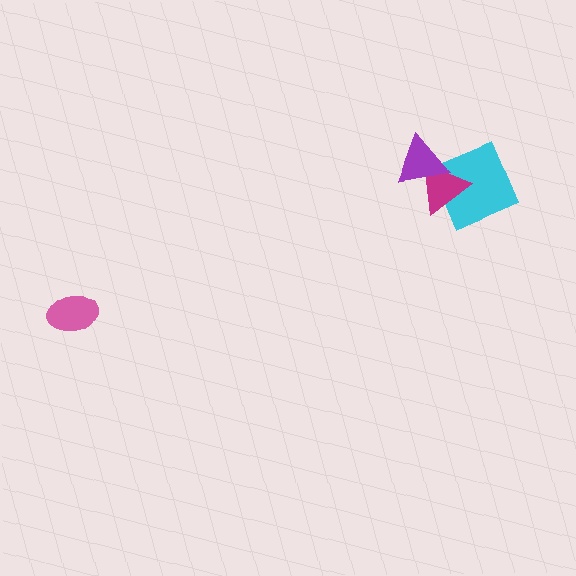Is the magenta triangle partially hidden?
Yes, it is partially covered by another shape.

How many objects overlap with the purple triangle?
1 object overlaps with the purple triangle.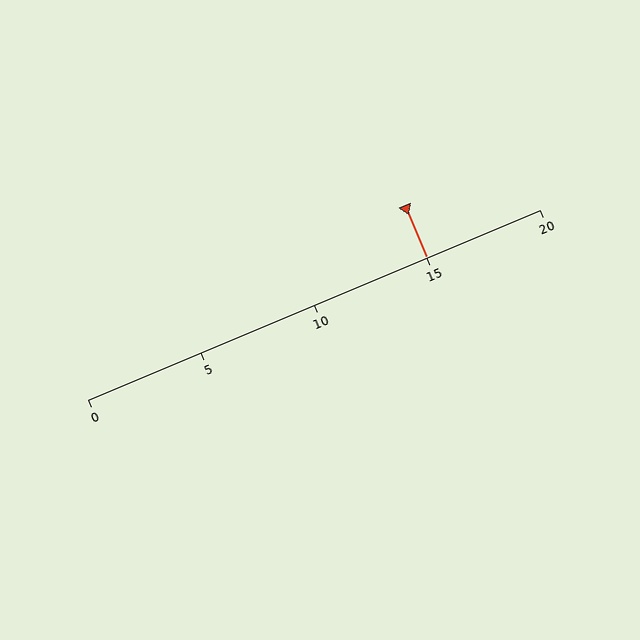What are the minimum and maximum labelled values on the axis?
The axis runs from 0 to 20.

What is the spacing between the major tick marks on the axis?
The major ticks are spaced 5 apart.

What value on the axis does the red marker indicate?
The marker indicates approximately 15.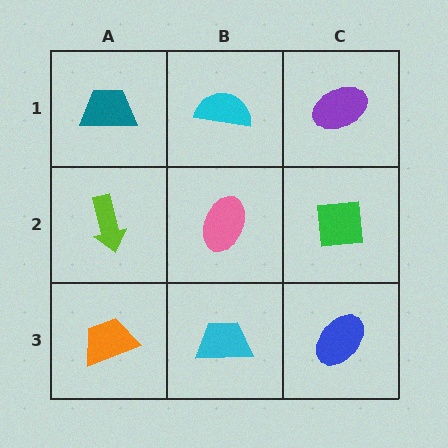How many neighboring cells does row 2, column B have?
4.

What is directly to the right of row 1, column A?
A cyan semicircle.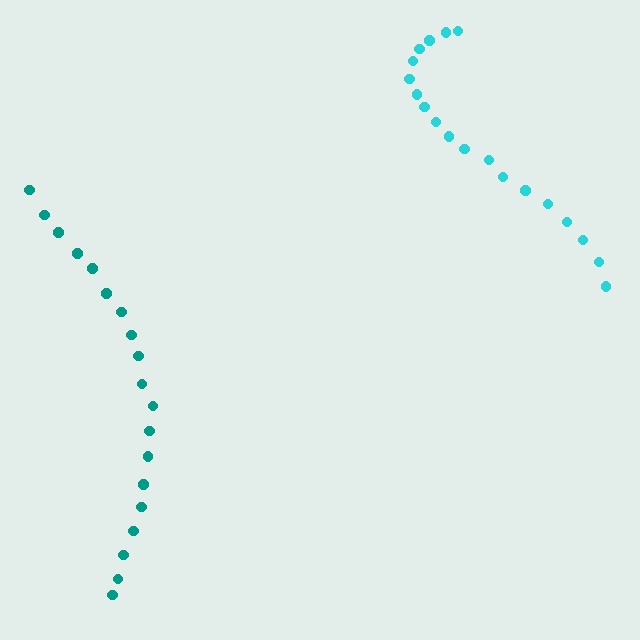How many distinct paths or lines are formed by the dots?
There are 2 distinct paths.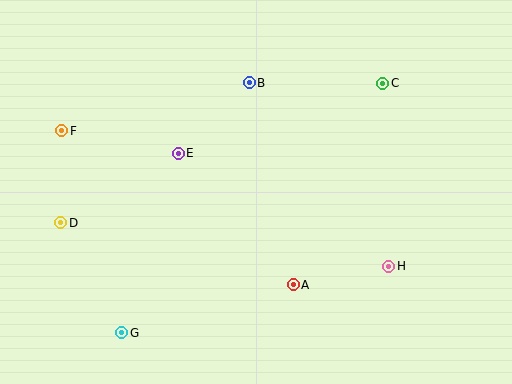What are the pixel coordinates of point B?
Point B is at (249, 83).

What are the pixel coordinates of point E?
Point E is at (178, 153).